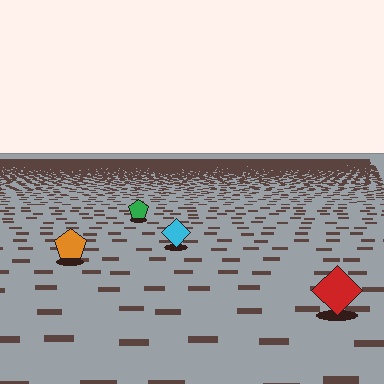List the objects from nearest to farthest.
From nearest to farthest: the red diamond, the orange pentagon, the cyan diamond, the green pentagon.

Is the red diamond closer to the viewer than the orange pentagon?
Yes. The red diamond is closer — you can tell from the texture gradient: the ground texture is coarser near it.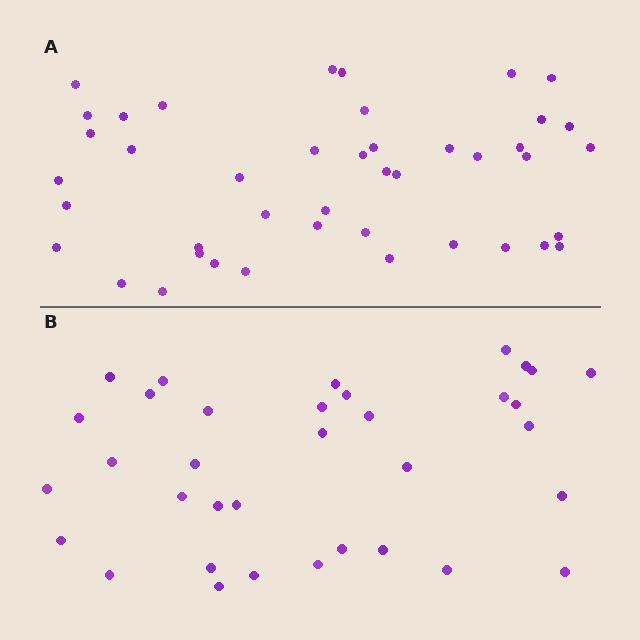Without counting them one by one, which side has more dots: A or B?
Region A (the top region) has more dots.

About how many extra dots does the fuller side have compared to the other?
Region A has roughly 8 or so more dots than region B.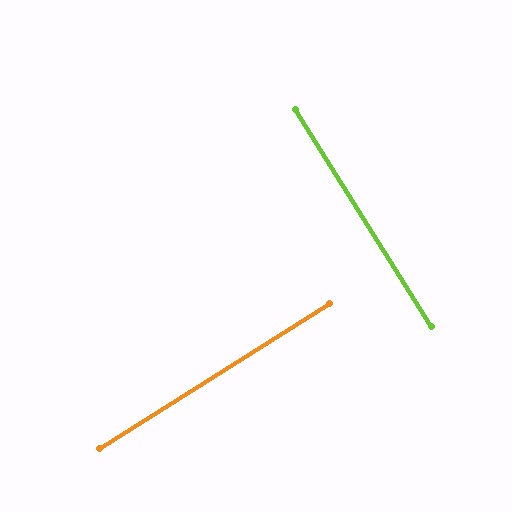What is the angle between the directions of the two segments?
Approximately 90 degrees.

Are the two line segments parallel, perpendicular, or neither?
Perpendicular — they meet at approximately 90°.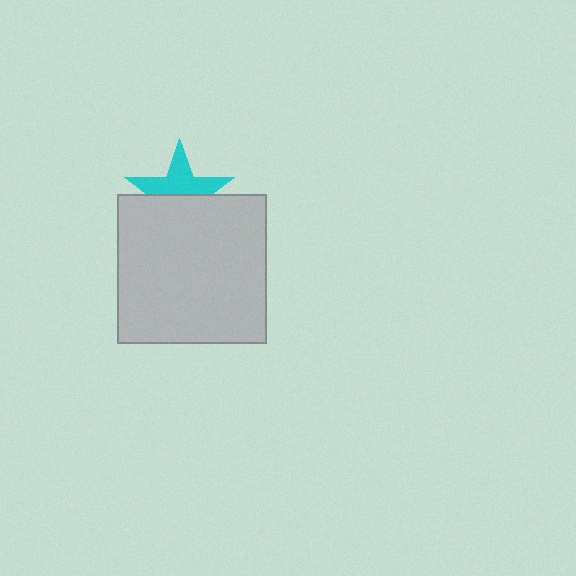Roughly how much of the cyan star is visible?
About half of it is visible (roughly 50%).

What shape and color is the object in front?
The object in front is a light gray square.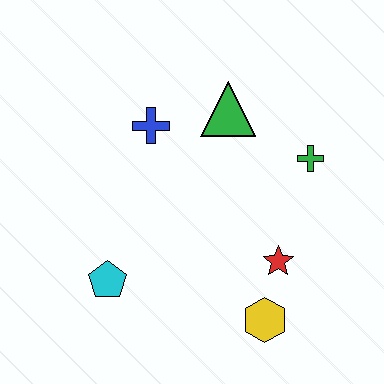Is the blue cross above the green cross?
Yes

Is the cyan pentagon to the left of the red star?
Yes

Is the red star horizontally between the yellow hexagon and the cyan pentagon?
No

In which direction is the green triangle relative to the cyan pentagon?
The green triangle is above the cyan pentagon.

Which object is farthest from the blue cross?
The yellow hexagon is farthest from the blue cross.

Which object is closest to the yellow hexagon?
The red star is closest to the yellow hexagon.